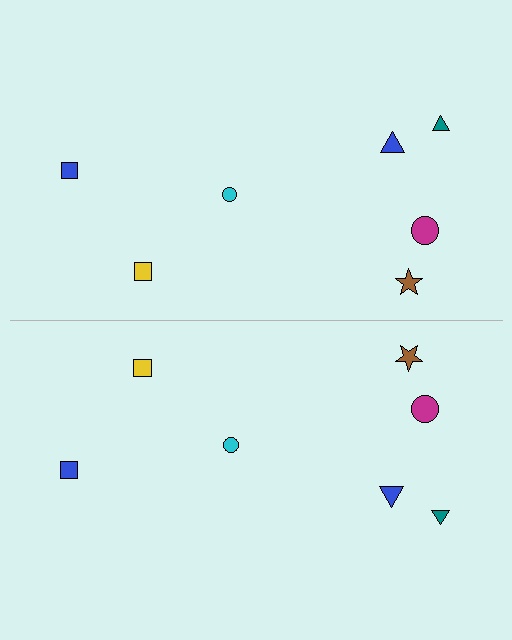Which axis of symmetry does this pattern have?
The pattern has a horizontal axis of symmetry running through the center of the image.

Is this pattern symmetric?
Yes, this pattern has bilateral (reflection) symmetry.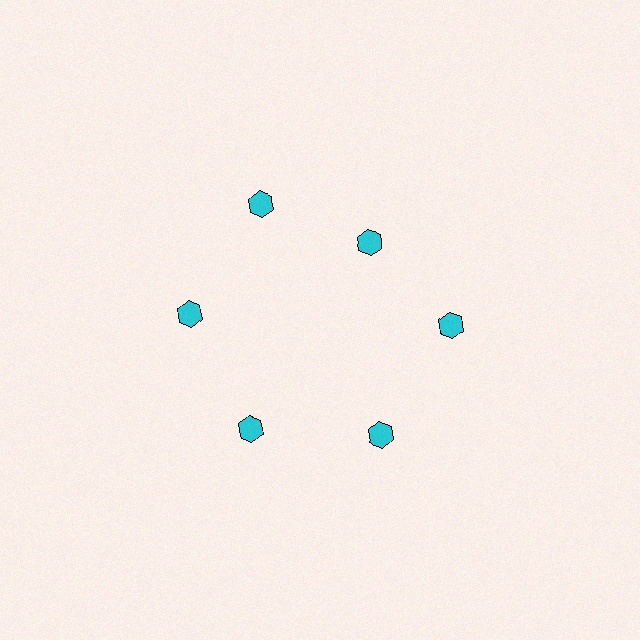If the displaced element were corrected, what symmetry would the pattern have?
It would have 6-fold rotational symmetry — the pattern would map onto itself every 60 degrees.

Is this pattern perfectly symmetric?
No. The 6 cyan hexagons are arranged in a ring, but one element near the 1 o'clock position is pulled inward toward the center, breaking the 6-fold rotational symmetry.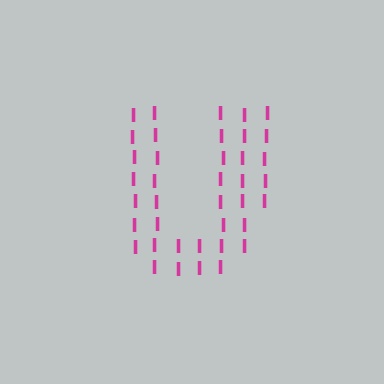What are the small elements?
The small elements are letter I's.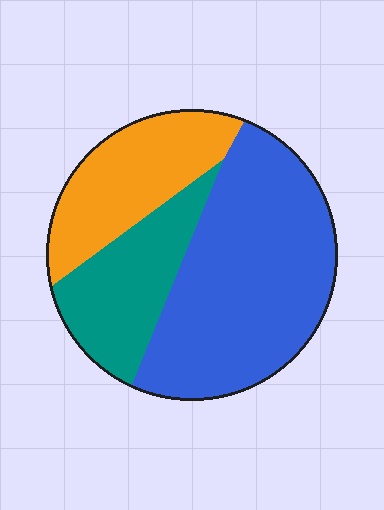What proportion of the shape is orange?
Orange covers roughly 25% of the shape.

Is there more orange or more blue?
Blue.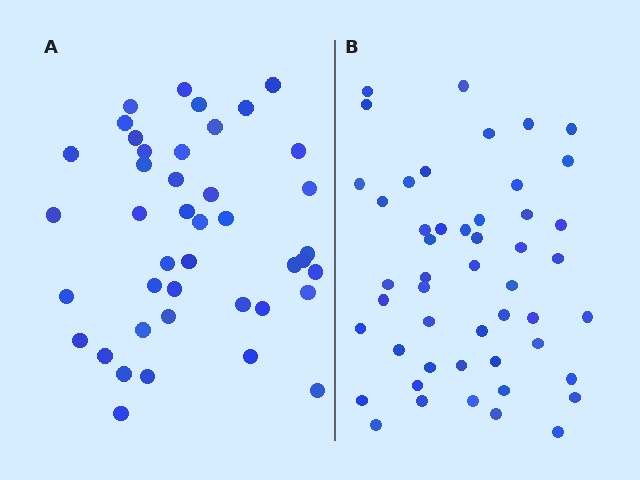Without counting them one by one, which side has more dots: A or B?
Region B (the right region) has more dots.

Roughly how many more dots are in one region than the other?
Region B has roughly 8 or so more dots than region A.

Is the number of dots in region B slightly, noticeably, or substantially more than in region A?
Region B has only slightly more — the two regions are fairly close. The ratio is roughly 1.2 to 1.